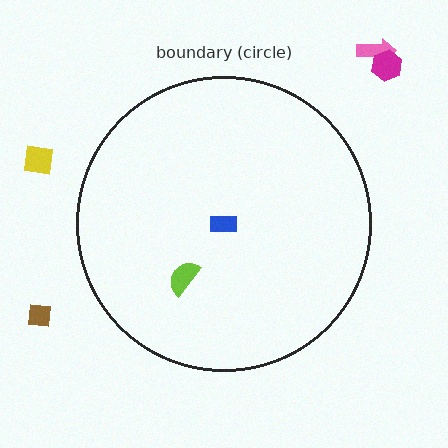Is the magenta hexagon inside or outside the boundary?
Outside.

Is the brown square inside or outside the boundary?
Outside.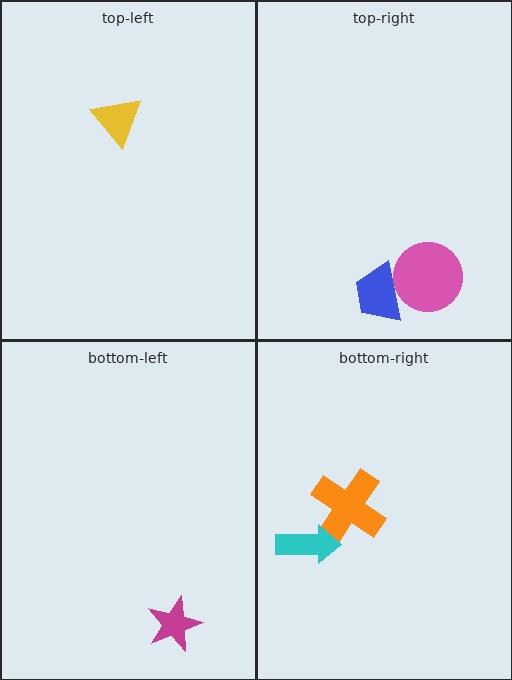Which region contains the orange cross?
The bottom-right region.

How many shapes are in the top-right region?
2.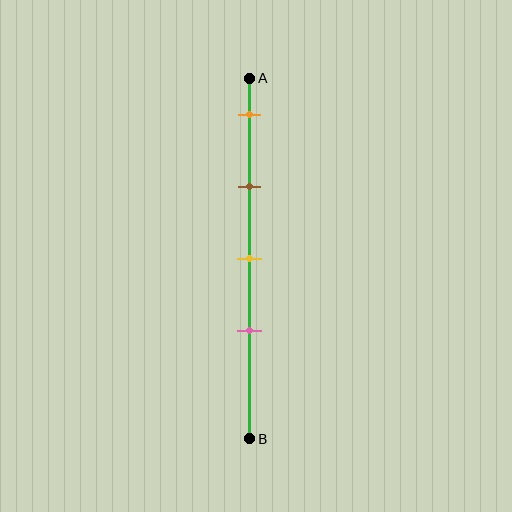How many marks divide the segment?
There are 4 marks dividing the segment.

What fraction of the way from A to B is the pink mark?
The pink mark is approximately 70% (0.7) of the way from A to B.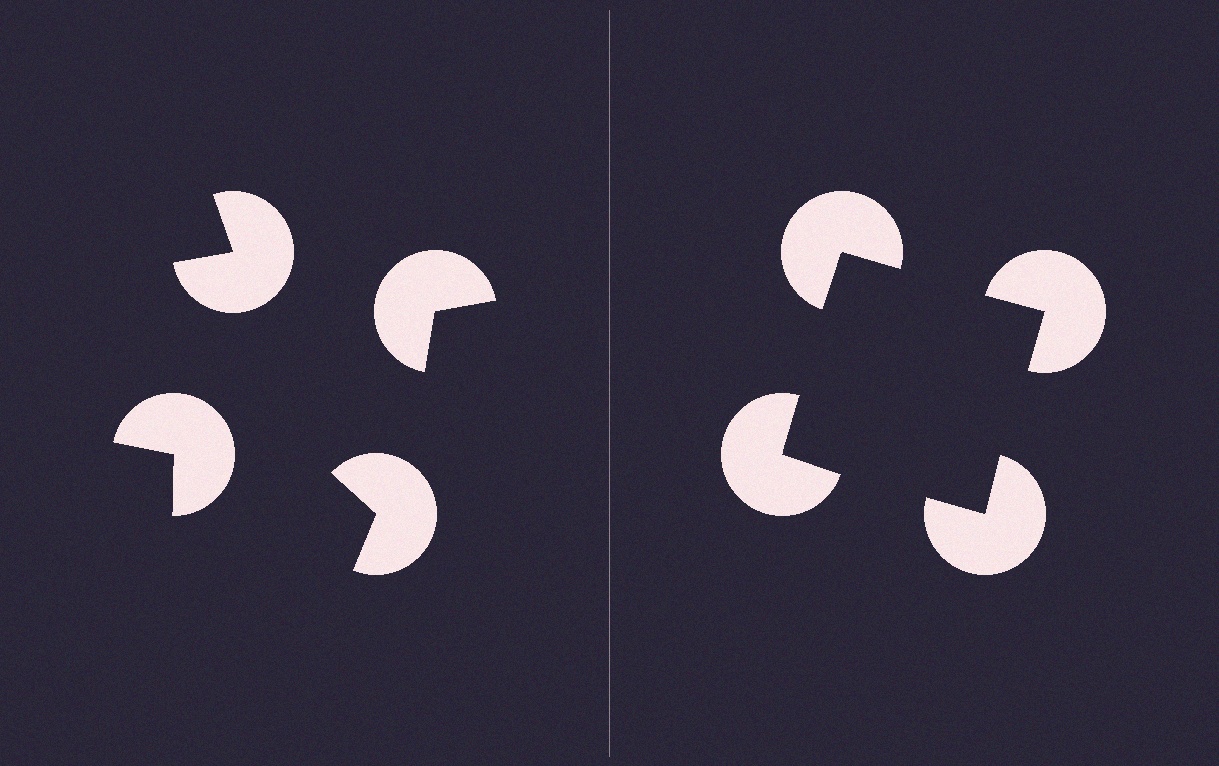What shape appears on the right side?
An illusory square.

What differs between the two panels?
The pac-man discs are positioned identically on both sides; only the wedge orientations differ. On the right they align to a square; on the left they are misaligned.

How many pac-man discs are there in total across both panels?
8 — 4 on each side.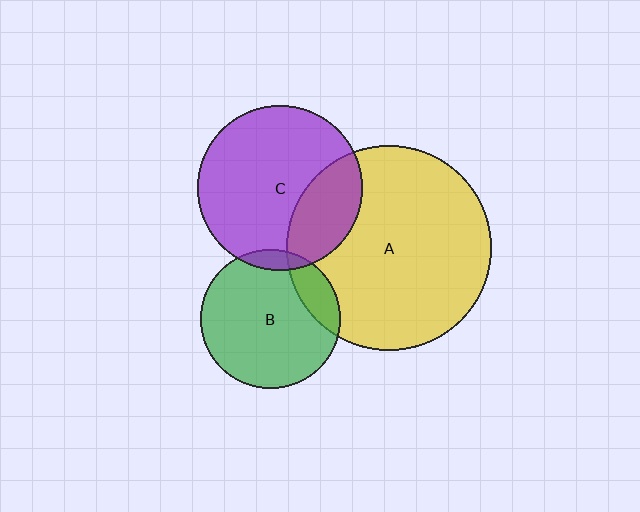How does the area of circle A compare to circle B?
Approximately 2.2 times.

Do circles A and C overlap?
Yes.